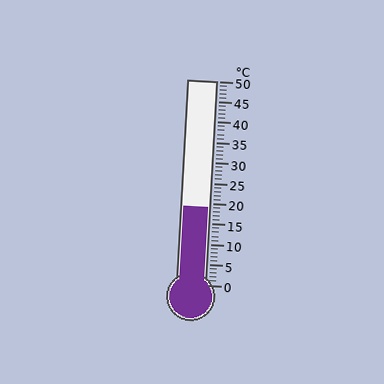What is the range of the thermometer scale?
The thermometer scale ranges from 0°C to 50°C.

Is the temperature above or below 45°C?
The temperature is below 45°C.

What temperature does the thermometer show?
The thermometer shows approximately 19°C.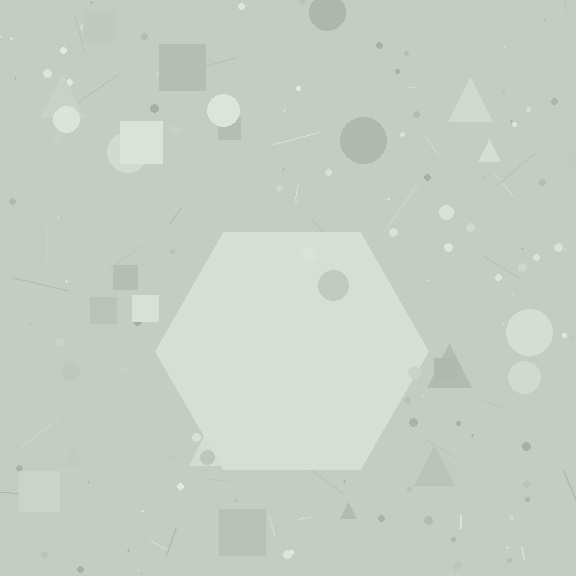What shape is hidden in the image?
A hexagon is hidden in the image.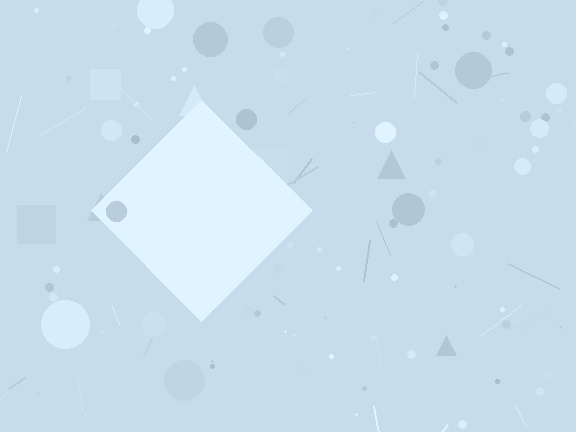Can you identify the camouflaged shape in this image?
The camouflaged shape is a diamond.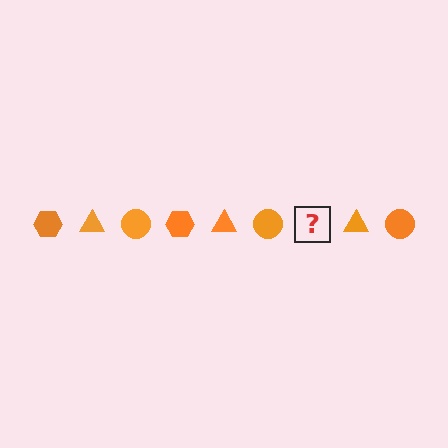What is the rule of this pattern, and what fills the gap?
The rule is that the pattern cycles through hexagon, triangle, circle shapes in orange. The gap should be filled with an orange hexagon.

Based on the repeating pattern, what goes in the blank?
The blank should be an orange hexagon.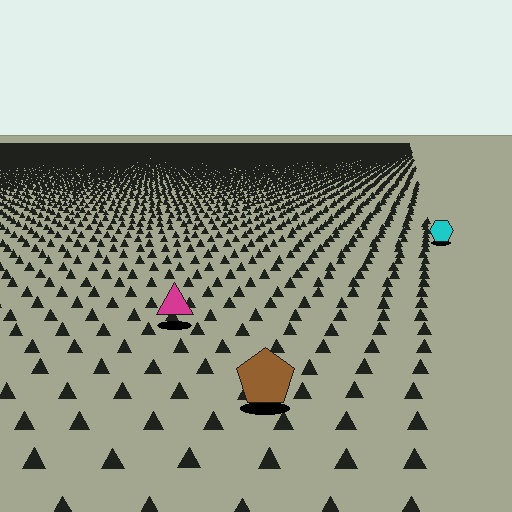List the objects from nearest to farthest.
From nearest to farthest: the brown pentagon, the magenta triangle, the cyan hexagon.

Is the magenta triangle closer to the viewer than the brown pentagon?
No. The brown pentagon is closer — you can tell from the texture gradient: the ground texture is coarser near it.